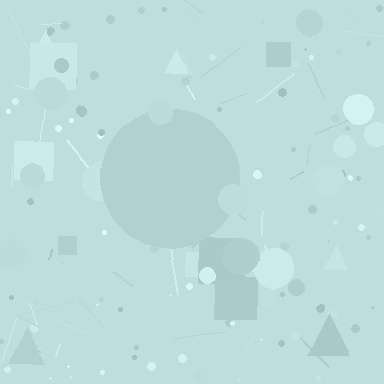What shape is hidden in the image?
A circle is hidden in the image.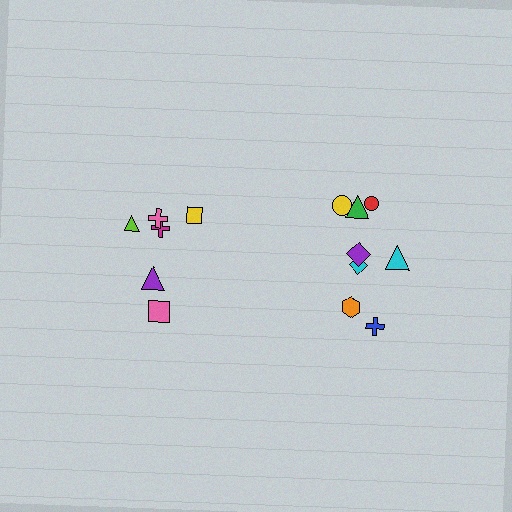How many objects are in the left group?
There are 6 objects.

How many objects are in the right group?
There are 8 objects.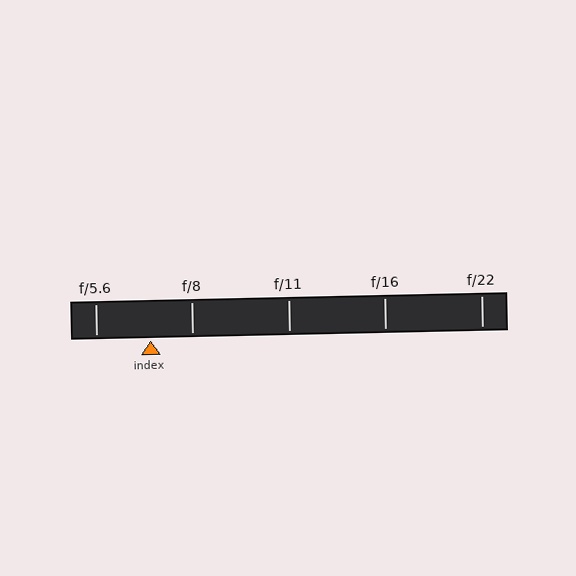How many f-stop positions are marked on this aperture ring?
There are 5 f-stop positions marked.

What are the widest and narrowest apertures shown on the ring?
The widest aperture shown is f/5.6 and the narrowest is f/22.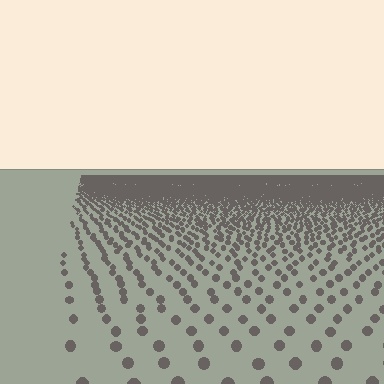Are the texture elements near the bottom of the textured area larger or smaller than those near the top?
Larger. Near the bottom, elements are closer to the viewer and appear at a bigger on-screen size.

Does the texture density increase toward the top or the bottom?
Density increases toward the top.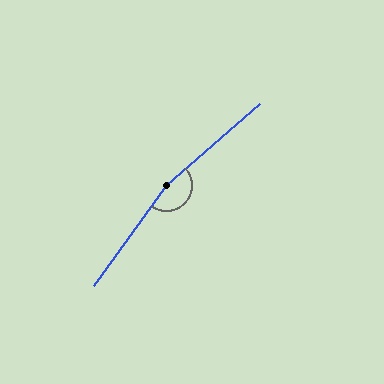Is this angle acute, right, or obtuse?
It is obtuse.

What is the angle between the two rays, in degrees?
Approximately 167 degrees.